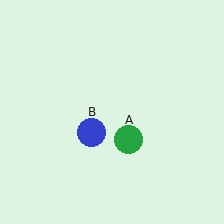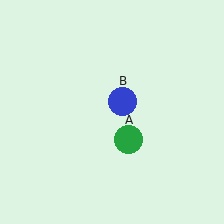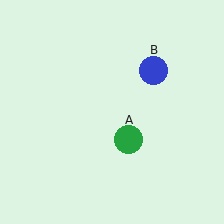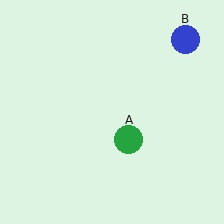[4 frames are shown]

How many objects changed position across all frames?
1 object changed position: blue circle (object B).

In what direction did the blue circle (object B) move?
The blue circle (object B) moved up and to the right.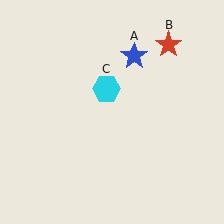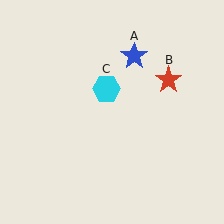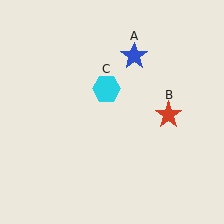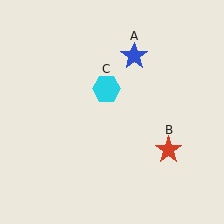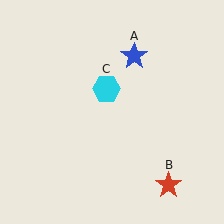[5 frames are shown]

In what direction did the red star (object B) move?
The red star (object B) moved down.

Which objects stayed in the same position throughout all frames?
Blue star (object A) and cyan hexagon (object C) remained stationary.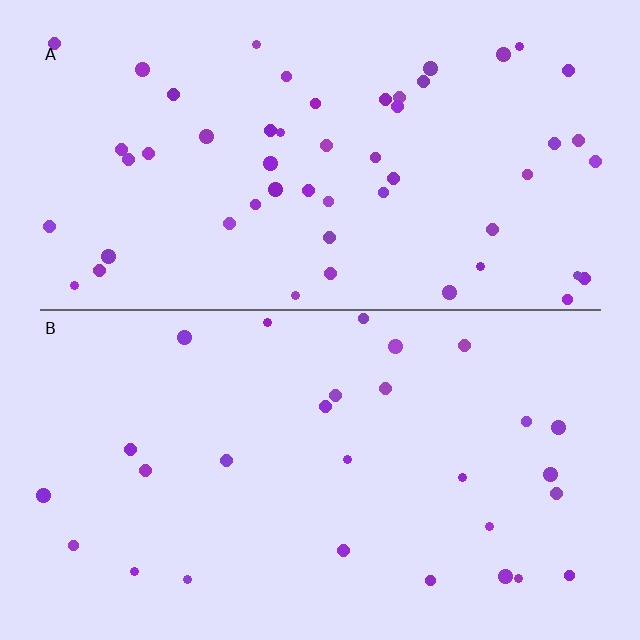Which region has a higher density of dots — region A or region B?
A (the top).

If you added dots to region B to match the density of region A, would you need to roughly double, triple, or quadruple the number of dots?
Approximately double.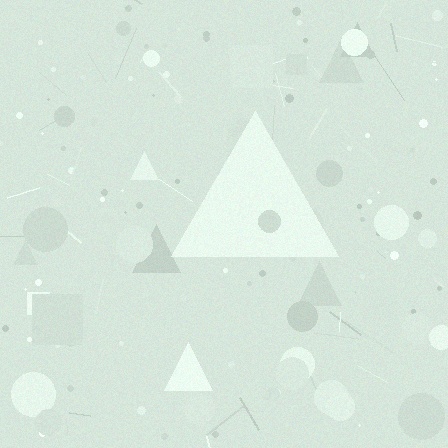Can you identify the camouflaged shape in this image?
The camouflaged shape is a triangle.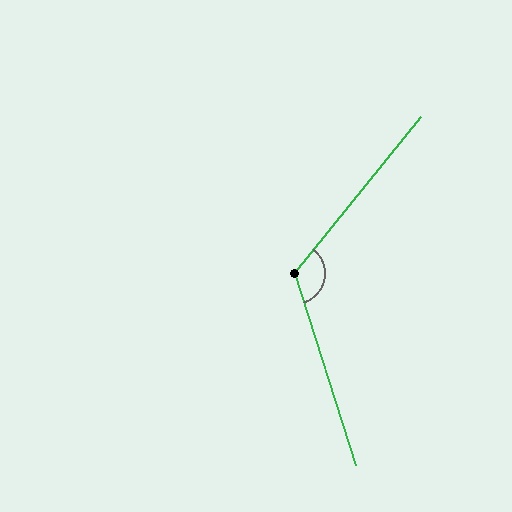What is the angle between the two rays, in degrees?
Approximately 123 degrees.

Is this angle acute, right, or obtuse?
It is obtuse.